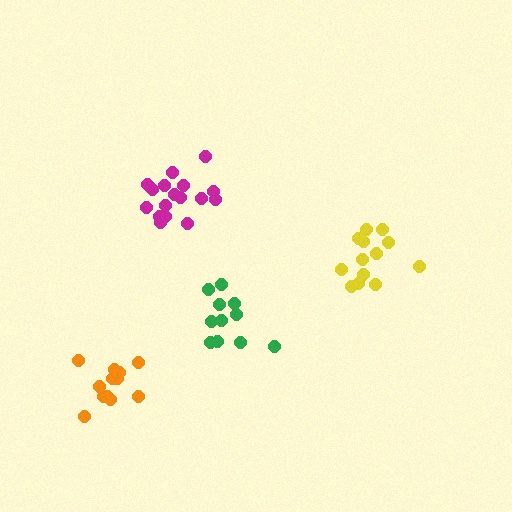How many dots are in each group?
Group 1: 17 dots, Group 2: 11 dots, Group 3: 13 dots, Group 4: 12 dots (53 total).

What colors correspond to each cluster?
The clusters are colored: magenta, green, yellow, orange.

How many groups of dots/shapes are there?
There are 4 groups.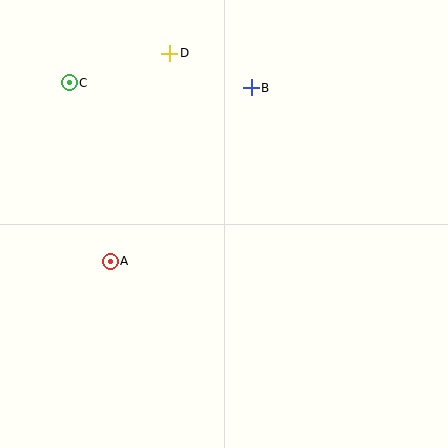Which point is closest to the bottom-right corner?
Point A is closest to the bottom-right corner.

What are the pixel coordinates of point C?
Point C is at (69, 83).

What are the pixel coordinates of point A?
Point A is at (110, 261).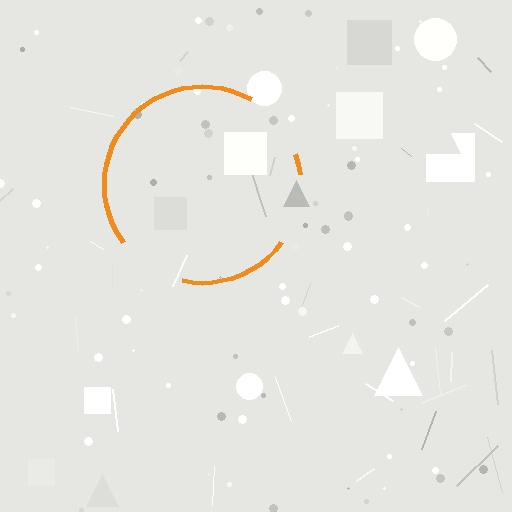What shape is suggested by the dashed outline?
The dashed outline suggests a circle.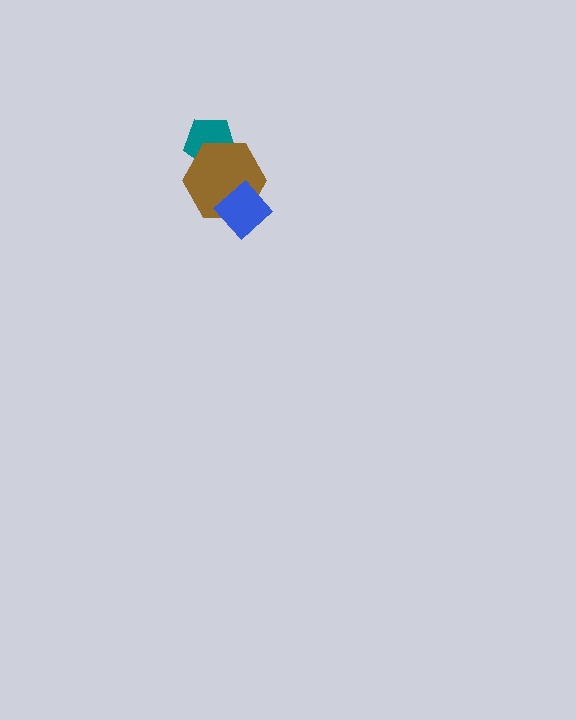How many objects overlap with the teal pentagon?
1 object overlaps with the teal pentagon.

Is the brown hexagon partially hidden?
Yes, it is partially covered by another shape.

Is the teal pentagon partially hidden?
Yes, it is partially covered by another shape.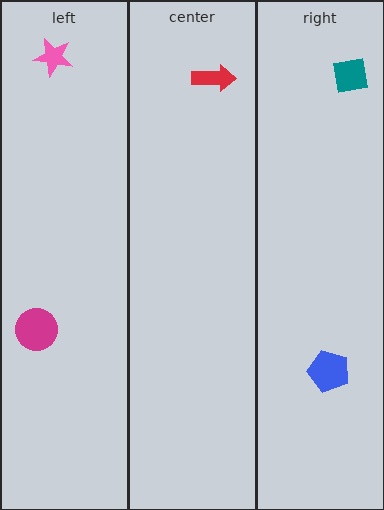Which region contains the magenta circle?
The left region.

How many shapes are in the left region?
2.